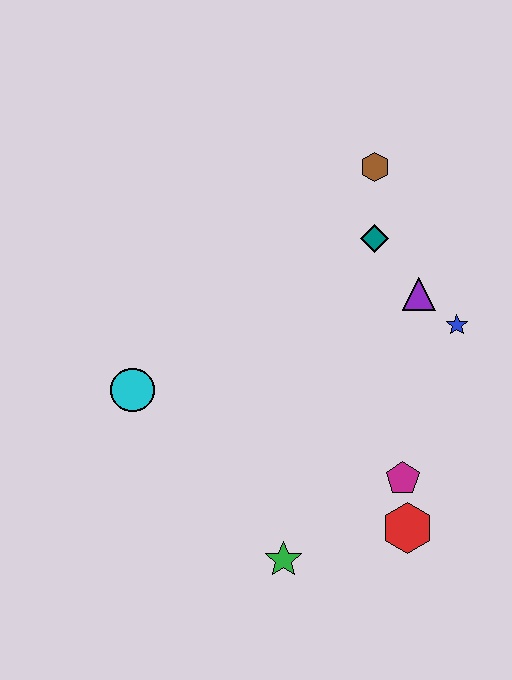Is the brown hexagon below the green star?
No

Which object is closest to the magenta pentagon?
The red hexagon is closest to the magenta pentagon.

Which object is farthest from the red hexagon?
The brown hexagon is farthest from the red hexagon.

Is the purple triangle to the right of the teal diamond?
Yes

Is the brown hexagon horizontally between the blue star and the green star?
Yes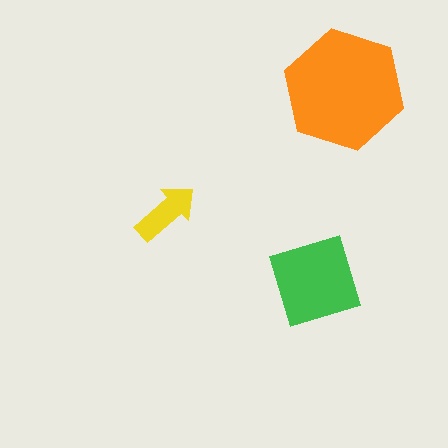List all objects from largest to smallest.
The orange hexagon, the green diamond, the yellow arrow.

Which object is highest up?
The orange hexagon is topmost.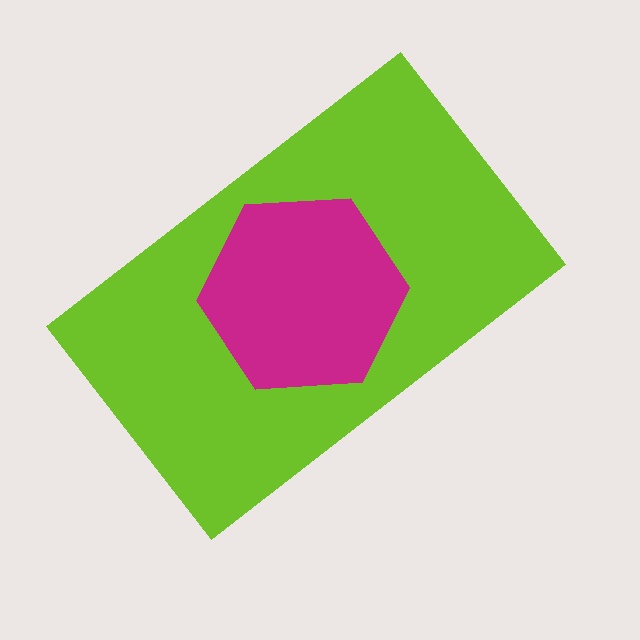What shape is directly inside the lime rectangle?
The magenta hexagon.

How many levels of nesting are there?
2.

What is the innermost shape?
The magenta hexagon.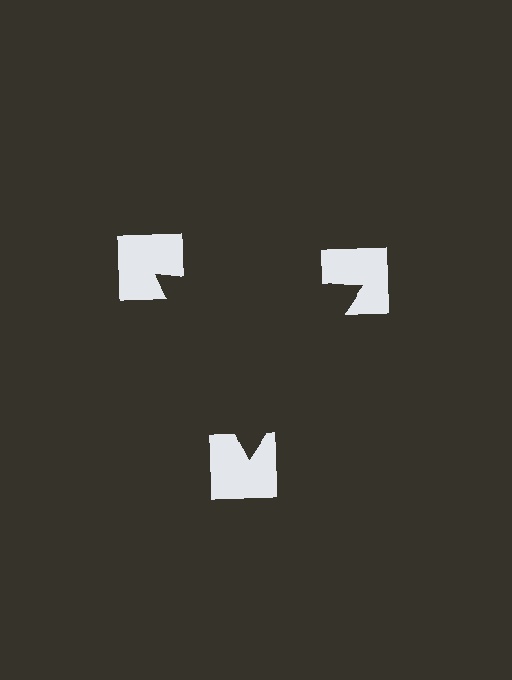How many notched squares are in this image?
There are 3 — one at each vertex of the illusory triangle.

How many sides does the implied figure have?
3 sides.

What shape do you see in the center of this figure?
An illusory triangle — its edges are inferred from the aligned wedge cuts in the notched squares, not physically drawn.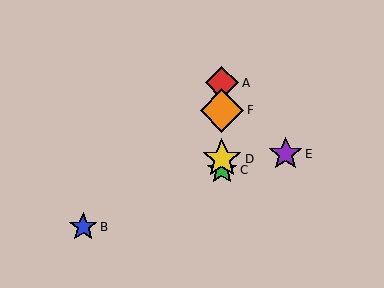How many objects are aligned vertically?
4 objects (A, C, D, F) are aligned vertically.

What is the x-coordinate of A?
Object A is at x≈222.